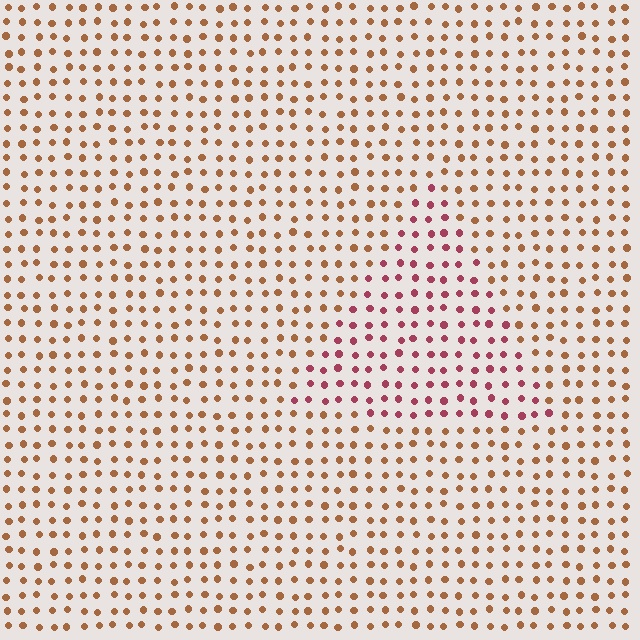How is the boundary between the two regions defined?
The boundary is defined purely by a slight shift in hue (about 42 degrees). Spacing, size, and orientation are identical on both sides.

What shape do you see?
I see a triangle.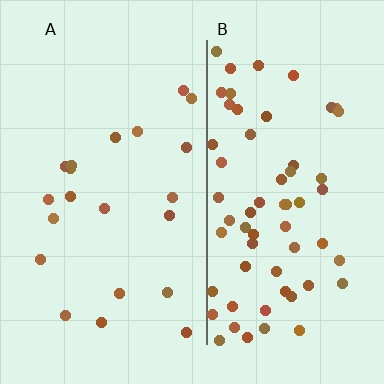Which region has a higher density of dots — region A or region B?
B (the right).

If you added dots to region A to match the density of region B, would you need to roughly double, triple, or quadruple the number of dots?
Approximately triple.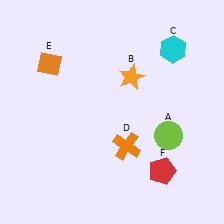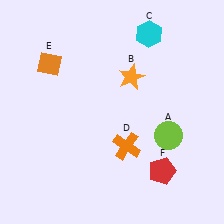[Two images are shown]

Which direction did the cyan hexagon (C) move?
The cyan hexagon (C) moved left.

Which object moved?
The cyan hexagon (C) moved left.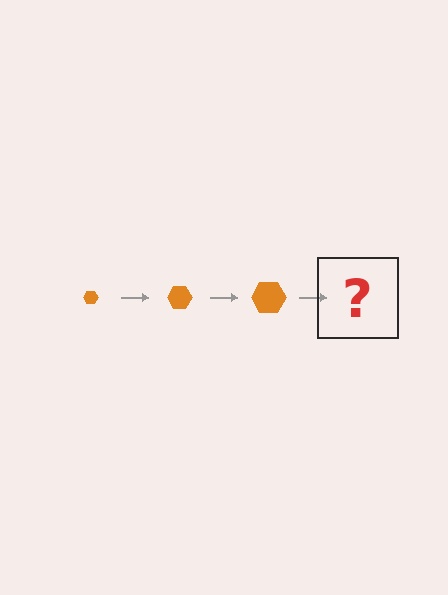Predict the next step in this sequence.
The next step is an orange hexagon, larger than the previous one.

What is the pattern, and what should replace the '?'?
The pattern is that the hexagon gets progressively larger each step. The '?' should be an orange hexagon, larger than the previous one.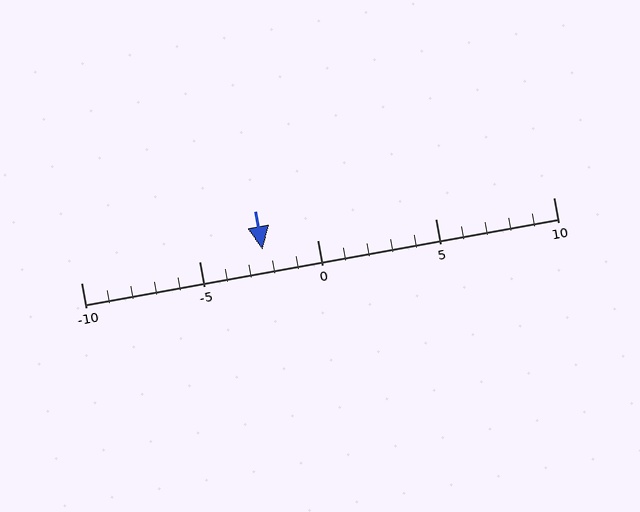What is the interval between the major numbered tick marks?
The major tick marks are spaced 5 units apart.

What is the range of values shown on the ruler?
The ruler shows values from -10 to 10.